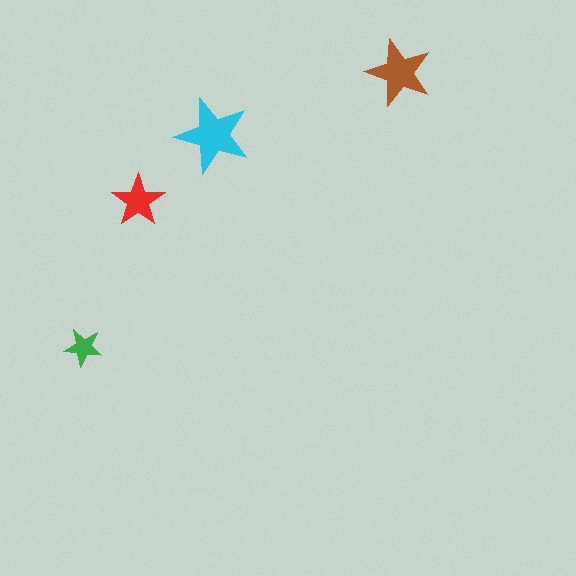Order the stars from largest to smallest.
the cyan one, the brown one, the red one, the green one.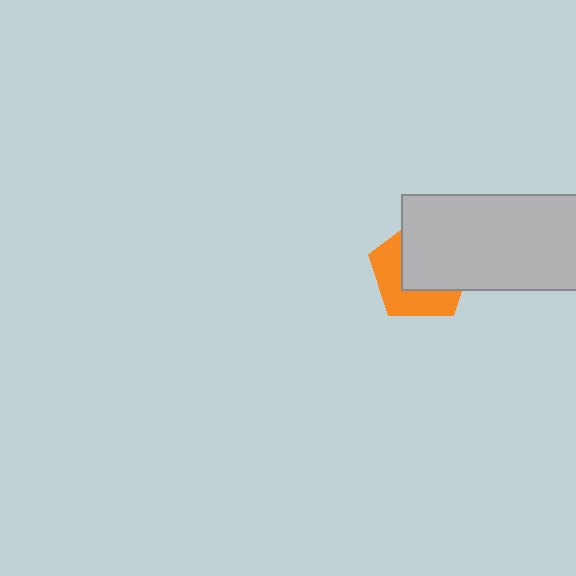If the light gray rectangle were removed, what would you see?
You would see the complete orange pentagon.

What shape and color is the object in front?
The object in front is a light gray rectangle.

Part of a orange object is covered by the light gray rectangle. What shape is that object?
It is a pentagon.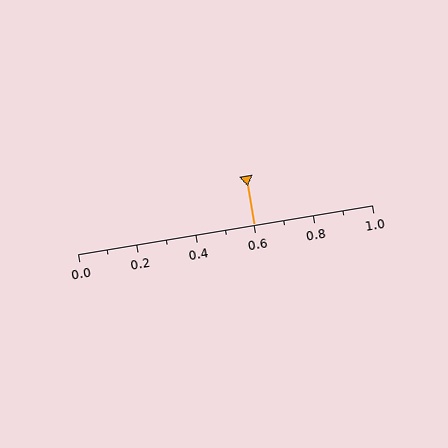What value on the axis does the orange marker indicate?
The marker indicates approximately 0.6.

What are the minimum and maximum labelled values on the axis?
The axis runs from 0.0 to 1.0.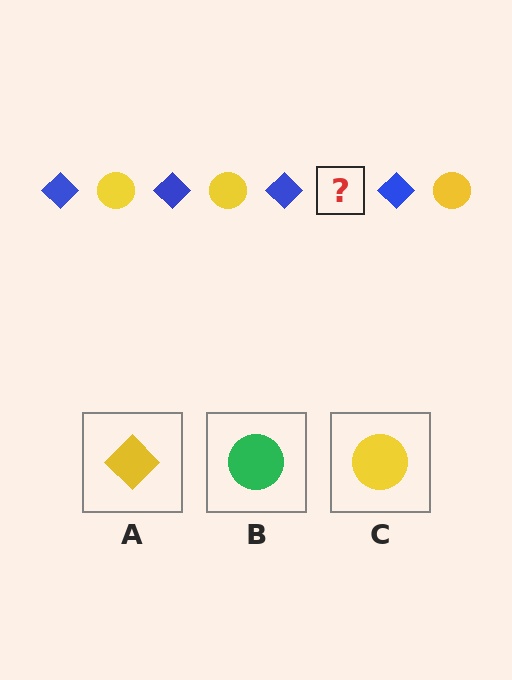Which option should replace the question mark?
Option C.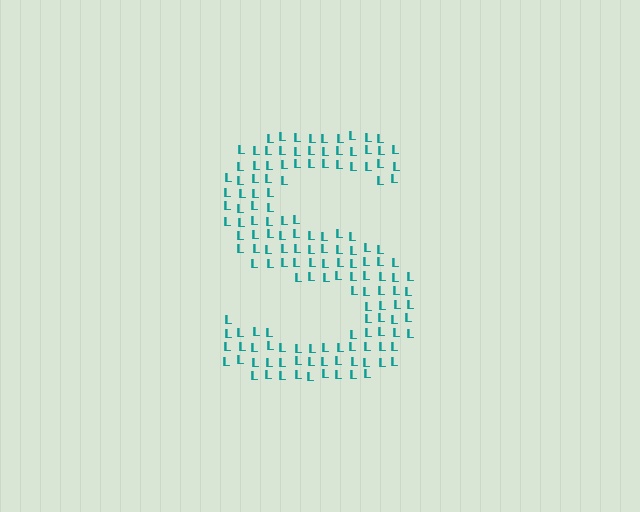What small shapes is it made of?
It is made of small letter L's.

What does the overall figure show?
The overall figure shows the letter S.